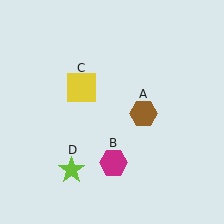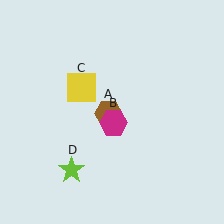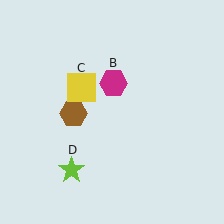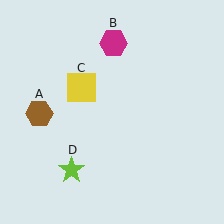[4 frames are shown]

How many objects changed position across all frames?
2 objects changed position: brown hexagon (object A), magenta hexagon (object B).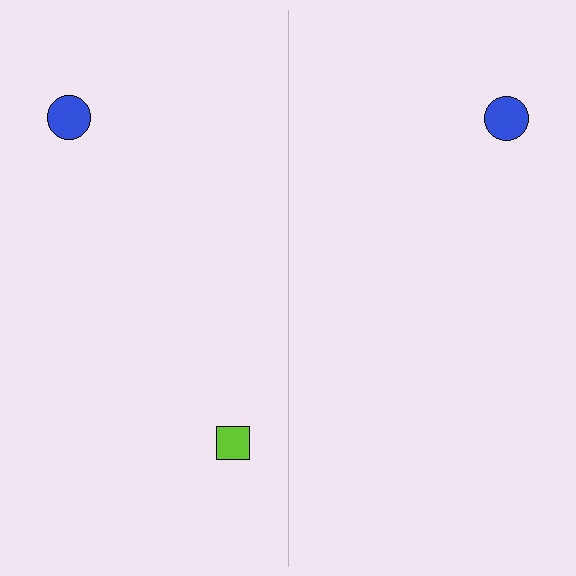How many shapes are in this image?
There are 3 shapes in this image.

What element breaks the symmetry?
A lime square is missing from the right side.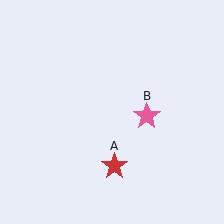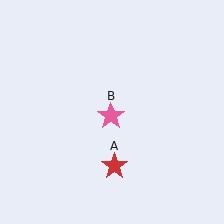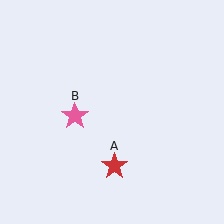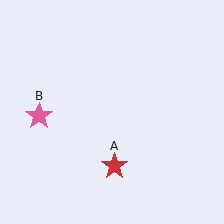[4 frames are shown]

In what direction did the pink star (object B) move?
The pink star (object B) moved left.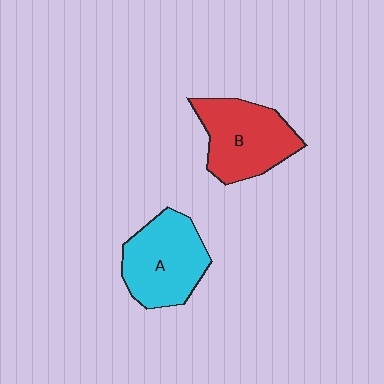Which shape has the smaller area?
Shape B (red).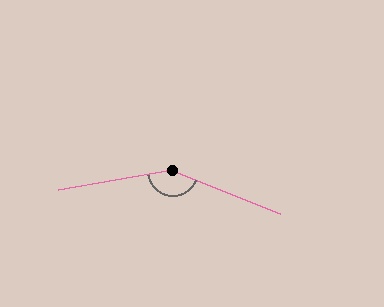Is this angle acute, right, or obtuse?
It is obtuse.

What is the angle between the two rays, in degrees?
Approximately 148 degrees.